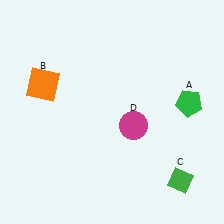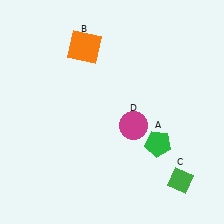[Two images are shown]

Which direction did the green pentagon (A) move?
The green pentagon (A) moved down.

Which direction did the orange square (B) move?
The orange square (B) moved right.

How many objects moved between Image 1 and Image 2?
2 objects moved between the two images.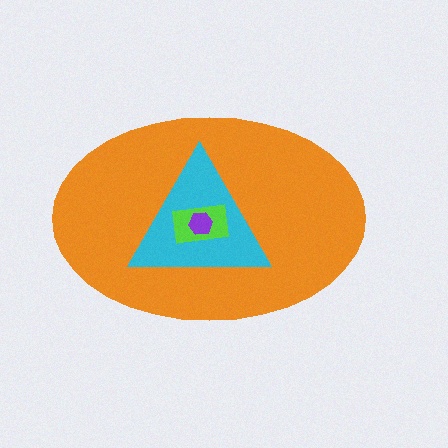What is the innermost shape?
The purple hexagon.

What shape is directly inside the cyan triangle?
The lime rectangle.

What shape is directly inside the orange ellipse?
The cyan triangle.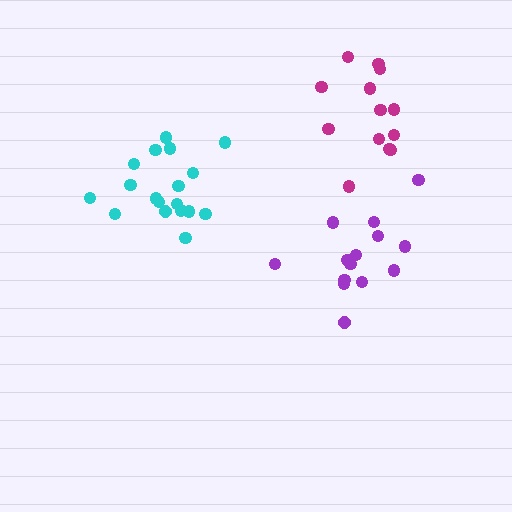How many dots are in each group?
Group 1: 18 dots, Group 2: 14 dots, Group 3: 13 dots (45 total).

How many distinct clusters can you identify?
There are 3 distinct clusters.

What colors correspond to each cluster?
The clusters are colored: cyan, purple, magenta.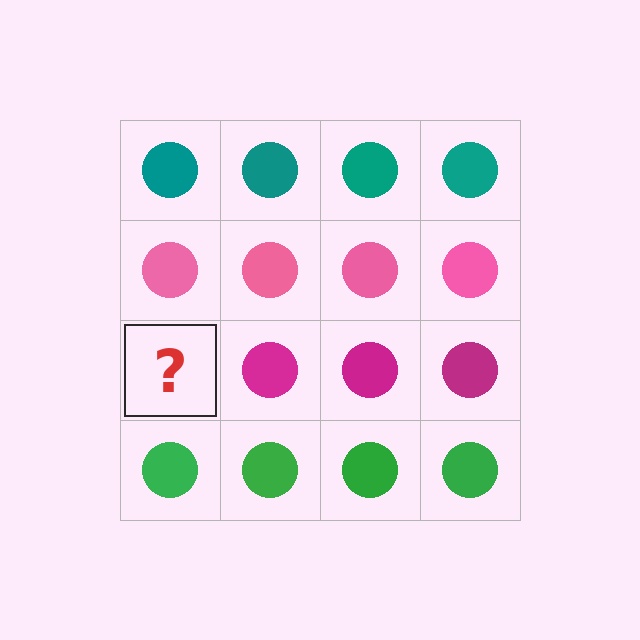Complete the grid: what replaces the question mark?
The question mark should be replaced with a magenta circle.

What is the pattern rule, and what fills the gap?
The rule is that each row has a consistent color. The gap should be filled with a magenta circle.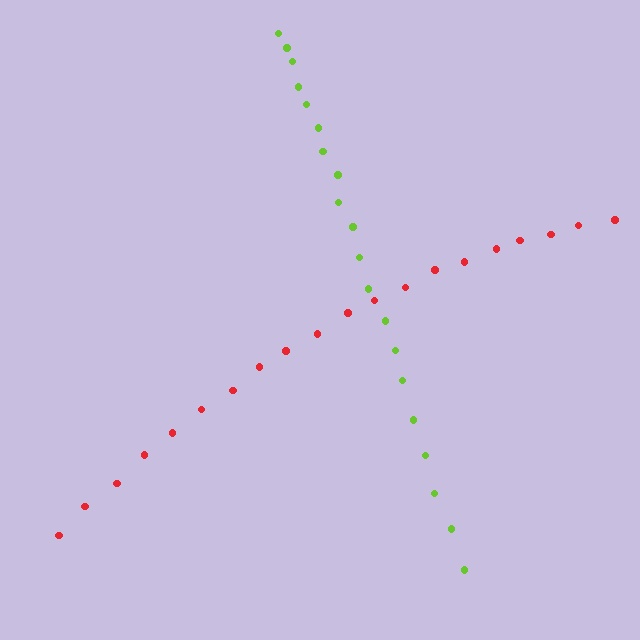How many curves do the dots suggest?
There are 2 distinct paths.